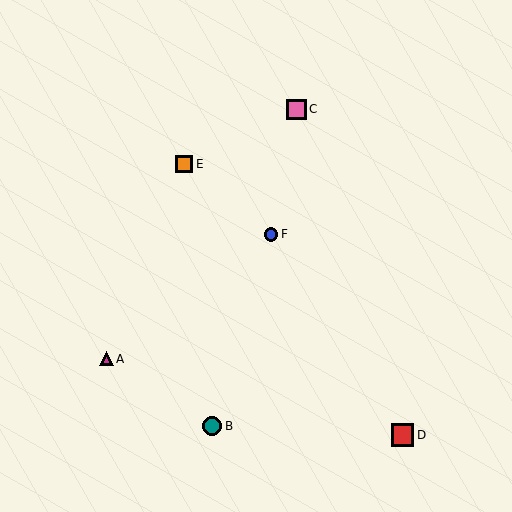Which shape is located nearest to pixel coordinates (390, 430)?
The red square (labeled D) at (402, 435) is nearest to that location.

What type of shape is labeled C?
Shape C is a pink square.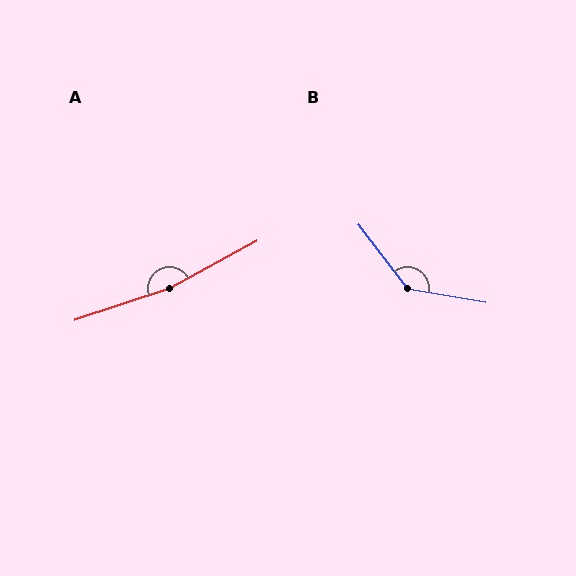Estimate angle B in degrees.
Approximately 137 degrees.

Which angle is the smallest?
B, at approximately 137 degrees.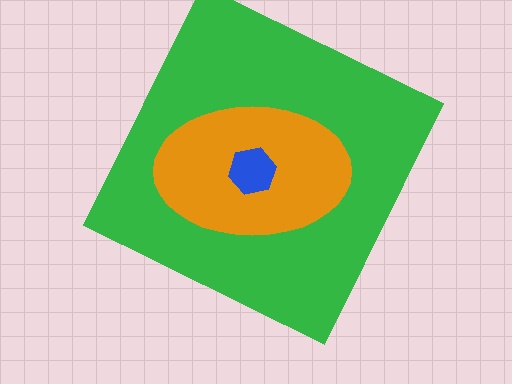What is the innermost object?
The blue hexagon.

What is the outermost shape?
The green square.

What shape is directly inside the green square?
The orange ellipse.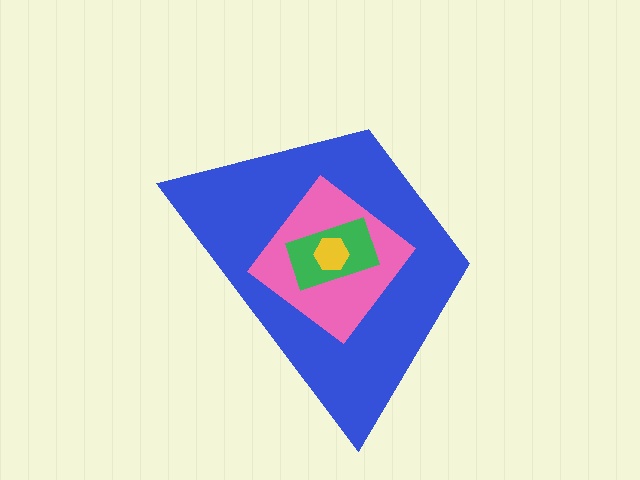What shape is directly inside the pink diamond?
The green rectangle.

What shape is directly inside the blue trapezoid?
The pink diamond.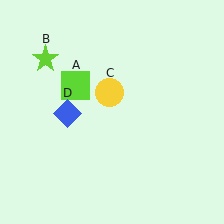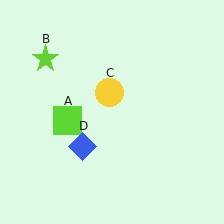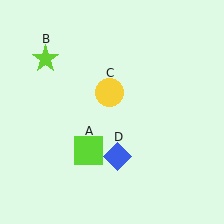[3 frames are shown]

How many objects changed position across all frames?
2 objects changed position: lime square (object A), blue diamond (object D).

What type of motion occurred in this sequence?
The lime square (object A), blue diamond (object D) rotated counterclockwise around the center of the scene.